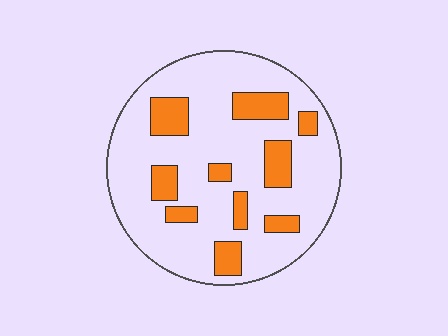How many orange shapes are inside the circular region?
10.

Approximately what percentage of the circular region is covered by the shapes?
Approximately 20%.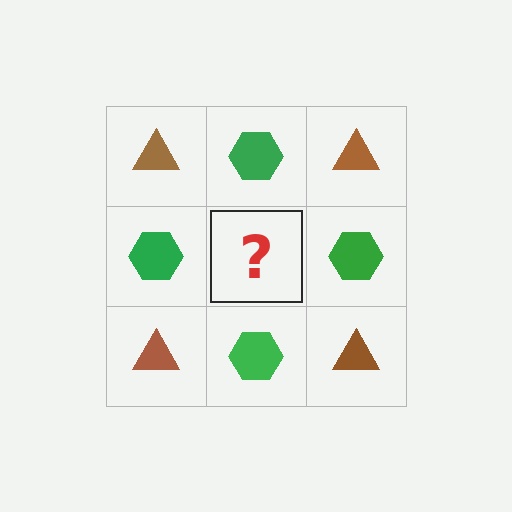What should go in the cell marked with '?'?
The missing cell should contain a brown triangle.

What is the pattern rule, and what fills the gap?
The rule is that it alternates brown triangle and green hexagon in a checkerboard pattern. The gap should be filled with a brown triangle.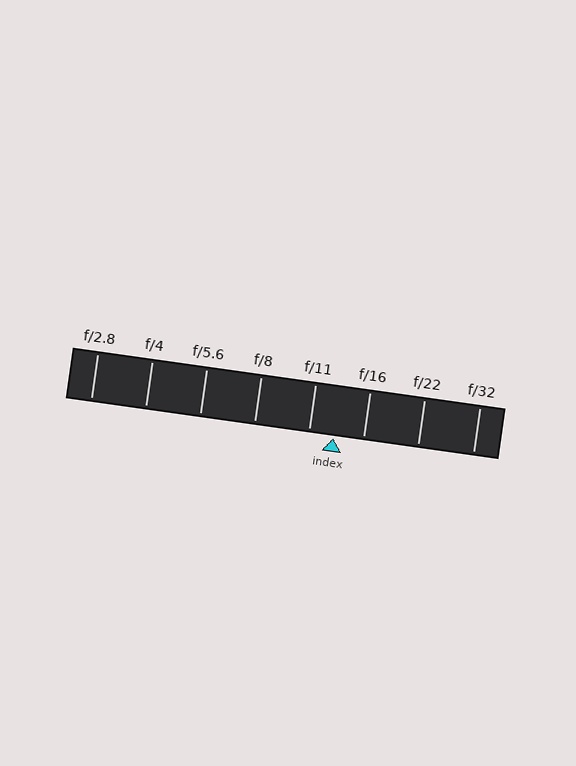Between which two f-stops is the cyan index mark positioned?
The index mark is between f/11 and f/16.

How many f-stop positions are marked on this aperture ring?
There are 8 f-stop positions marked.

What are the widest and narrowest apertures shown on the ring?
The widest aperture shown is f/2.8 and the narrowest is f/32.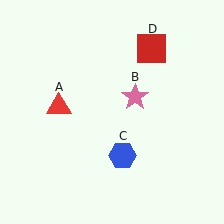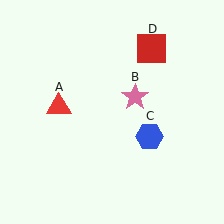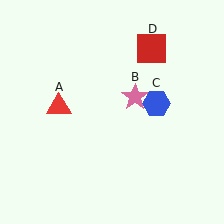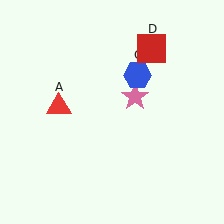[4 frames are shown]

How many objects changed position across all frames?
1 object changed position: blue hexagon (object C).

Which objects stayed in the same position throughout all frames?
Red triangle (object A) and pink star (object B) and red square (object D) remained stationary.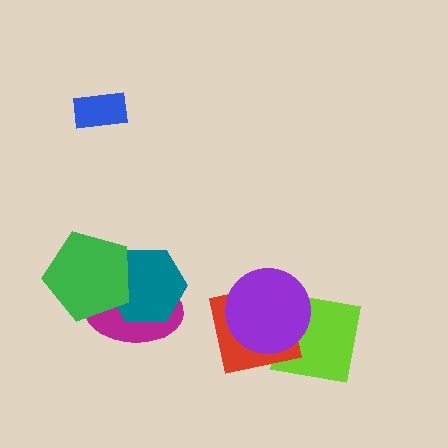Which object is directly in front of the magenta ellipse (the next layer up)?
The teal hexagon is directly in front of the magenta ellipse.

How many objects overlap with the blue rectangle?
0 objects overlap with the blue rectangle.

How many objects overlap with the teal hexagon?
2 objects overlap with the teal hexagon.